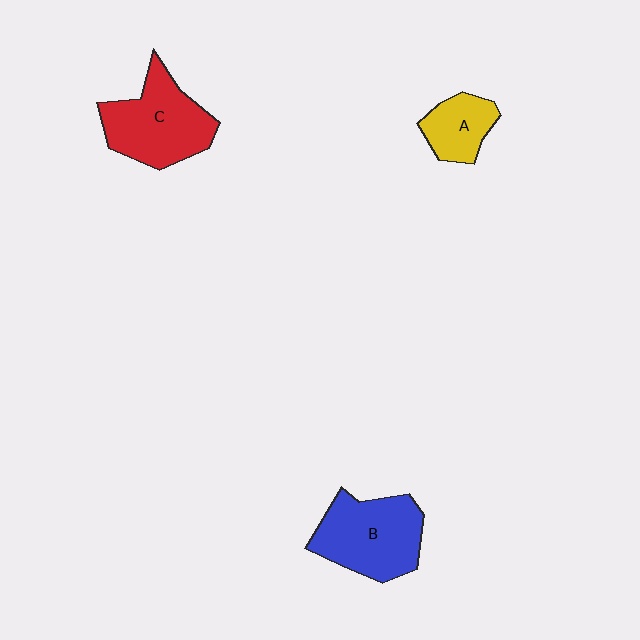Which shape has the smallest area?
Shape A (yellow).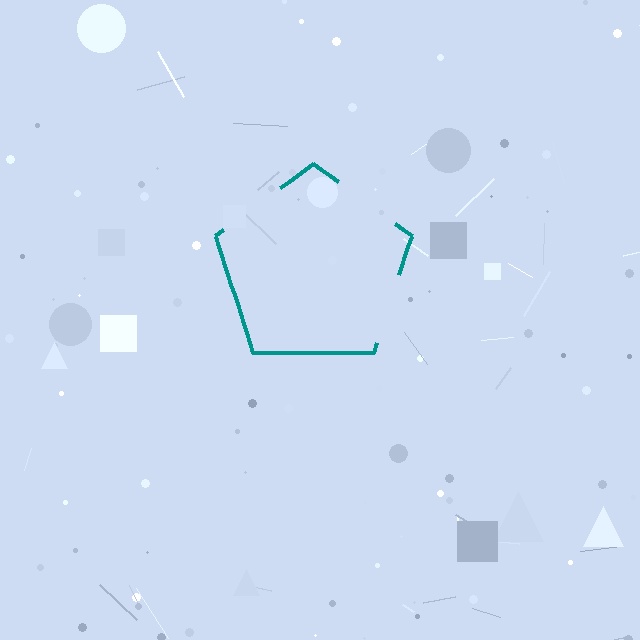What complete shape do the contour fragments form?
The contour fragments form a pentagon.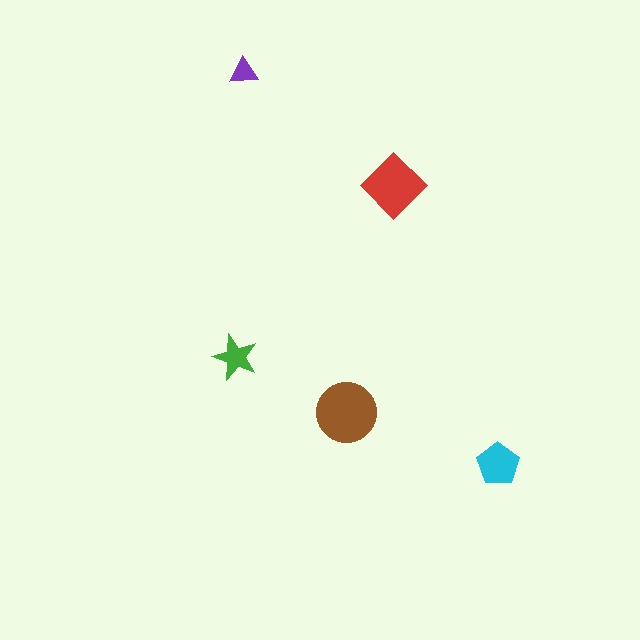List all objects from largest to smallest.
The brown circle, the red diamond, the cyan pentagon, the green star, the purple triangle.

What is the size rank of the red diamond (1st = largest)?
2nd.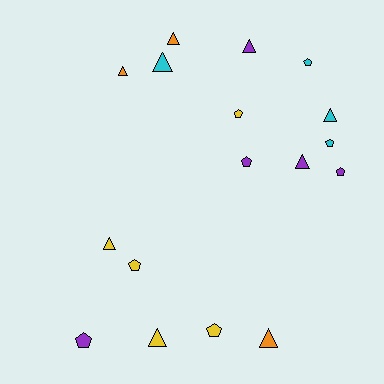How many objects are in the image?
There are 17 objects.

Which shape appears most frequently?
Triangle, with 9 objects.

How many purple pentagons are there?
There are 3 purple pentagons.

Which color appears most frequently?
Yellow, with 5 objects.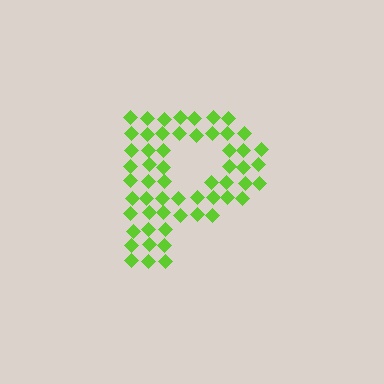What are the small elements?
The small elements are diamonds.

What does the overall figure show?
The overall figure shows the letter P.